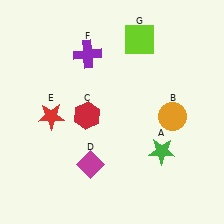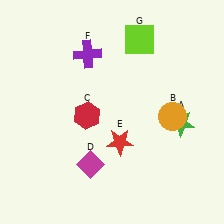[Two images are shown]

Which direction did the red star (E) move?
The red star (E) moved right.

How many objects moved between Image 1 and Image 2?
2 objects moved between the two images.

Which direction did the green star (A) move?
The green star (A) moved up.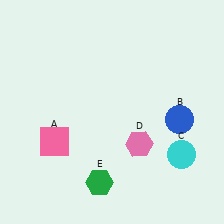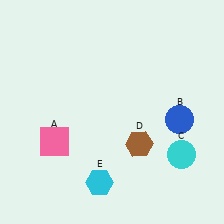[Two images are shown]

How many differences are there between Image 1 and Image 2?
There are 2 differences between the two images.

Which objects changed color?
D changed from pink to brown. E changed from green to cyan.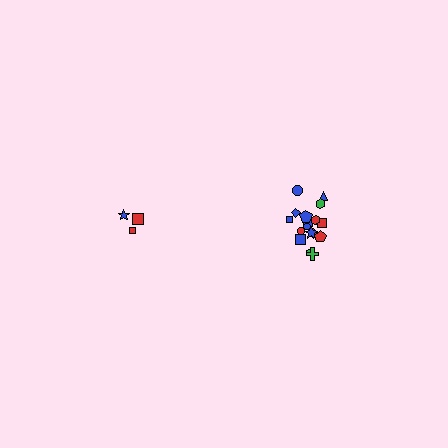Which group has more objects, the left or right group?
The right group.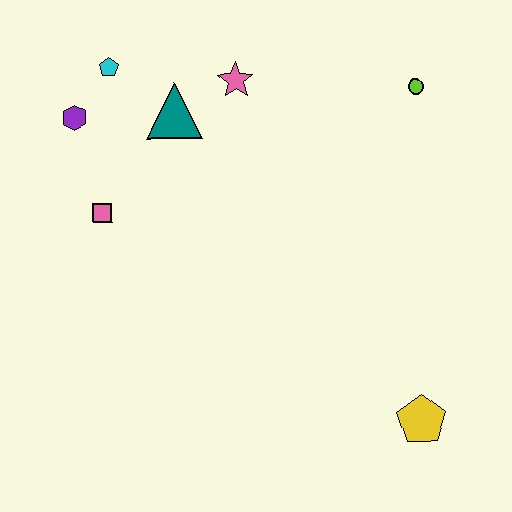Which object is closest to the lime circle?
The pink star is closest to the lime circle.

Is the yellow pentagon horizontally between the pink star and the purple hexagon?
No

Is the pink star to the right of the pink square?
Yes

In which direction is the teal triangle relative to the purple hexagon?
The teal triangle is to the right of the purple hexagon.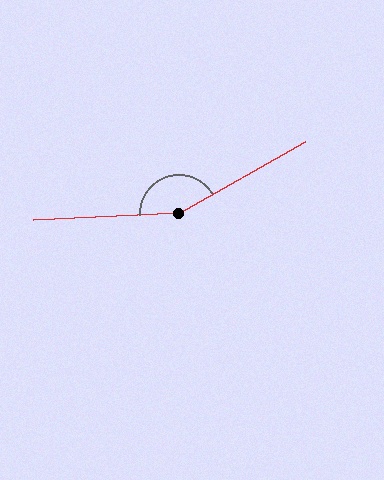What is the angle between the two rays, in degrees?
Approximately 153 degrees.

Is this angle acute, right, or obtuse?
It is obtuse.